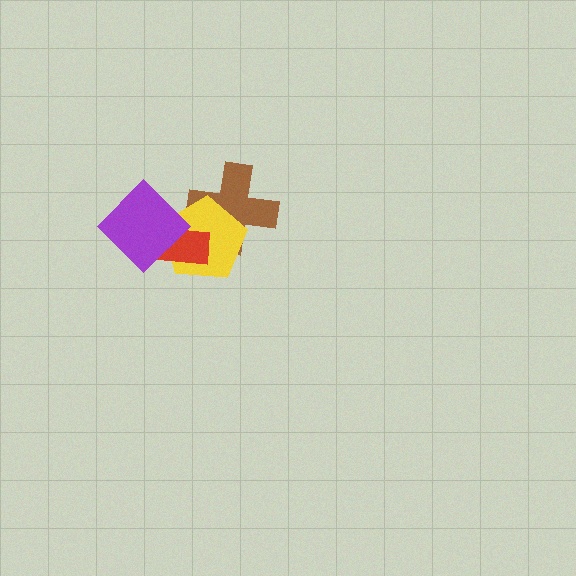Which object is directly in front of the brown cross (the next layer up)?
The yellow pentagon is directly in front of the brown cross.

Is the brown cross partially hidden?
Yes, it is partially covered by another shape.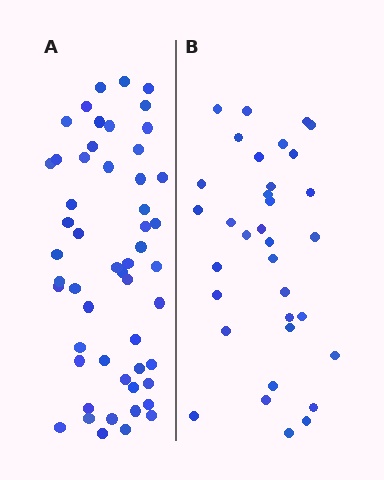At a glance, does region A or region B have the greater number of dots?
Region A (the left region) has more dots.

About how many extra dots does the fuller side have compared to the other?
Region A has approximately 20 more dots than region B.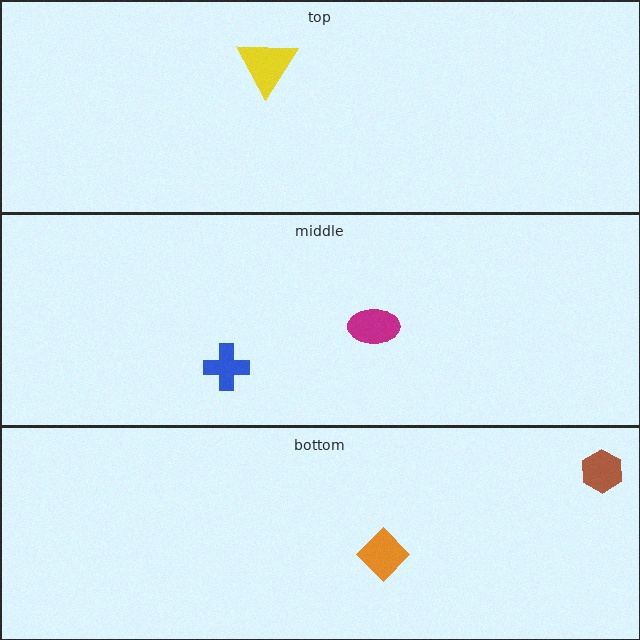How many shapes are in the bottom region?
2.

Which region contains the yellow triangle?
The top region.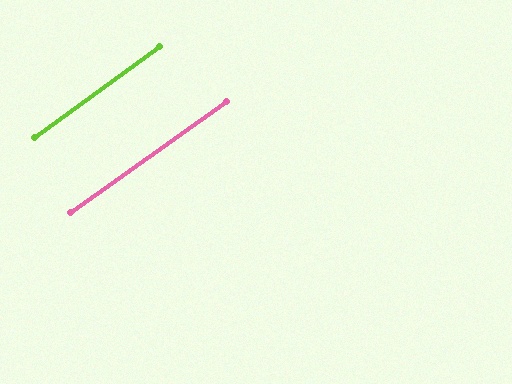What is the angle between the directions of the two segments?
Approximately 1 degree.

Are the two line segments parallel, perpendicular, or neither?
Parallel — their directions differ by only 0.7°.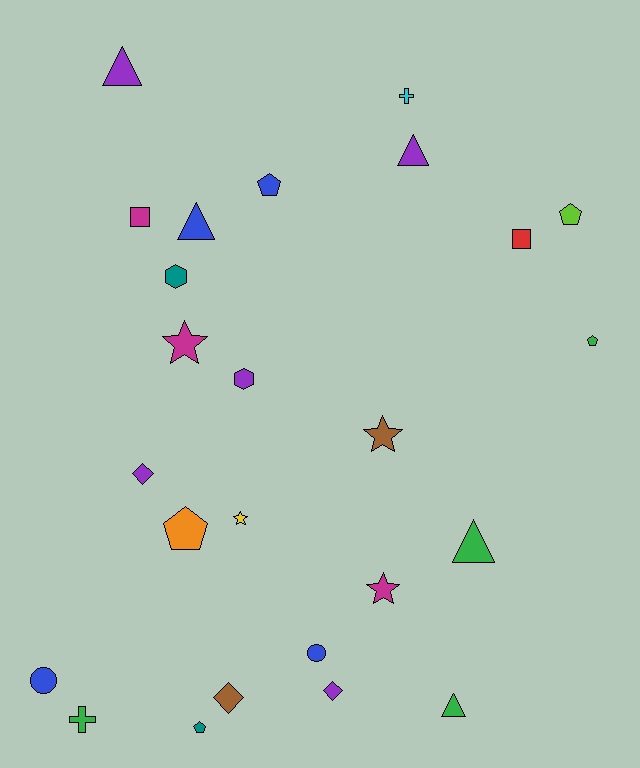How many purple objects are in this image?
There are 5 purple objects.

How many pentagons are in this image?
There are 5 pentagons.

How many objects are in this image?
There are 25 objects.